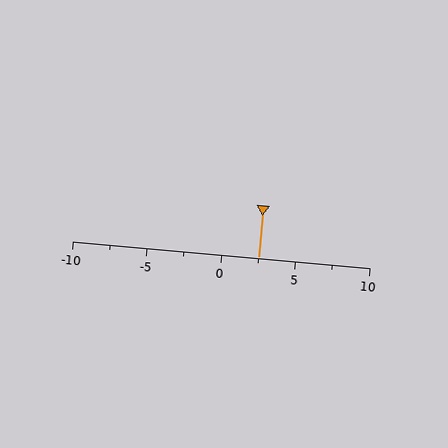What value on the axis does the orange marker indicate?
The marker indicates approximately 2.5.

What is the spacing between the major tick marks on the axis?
The major ticks are spaced 5 apart.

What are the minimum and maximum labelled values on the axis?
The axis runs from -10 to 10.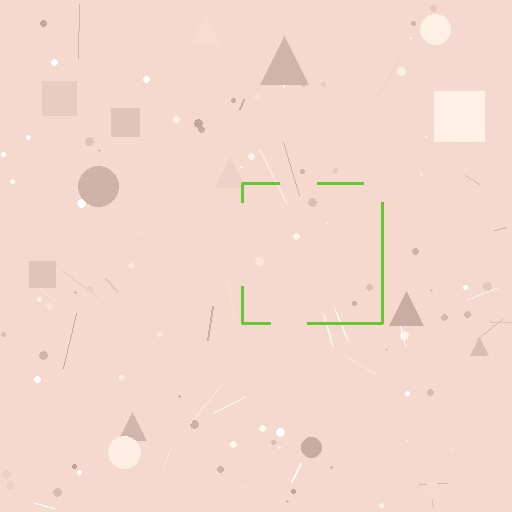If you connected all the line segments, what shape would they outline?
They would outline a square.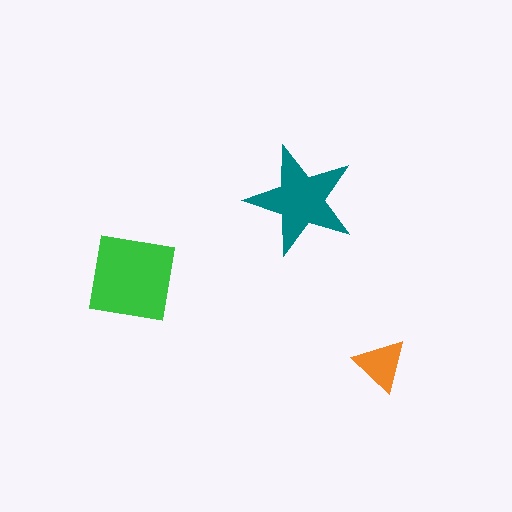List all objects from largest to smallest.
The green square, the teal star, the orange triangle.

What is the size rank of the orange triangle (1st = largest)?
3rd.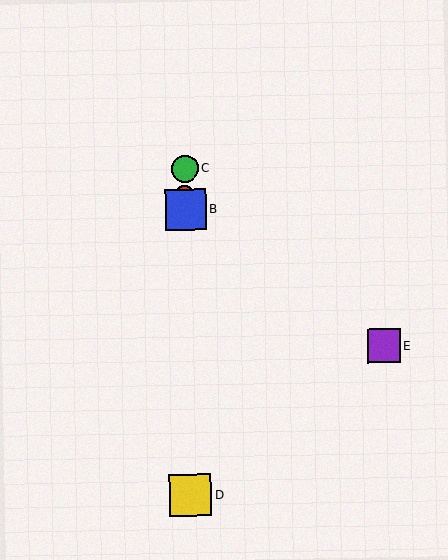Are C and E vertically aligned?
No, C is at x≈185 and E is at x≈384.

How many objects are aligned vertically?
4 objects (A, B, C, D) are aligned vertically.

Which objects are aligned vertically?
Objects A, B, C, D are aligned vertically.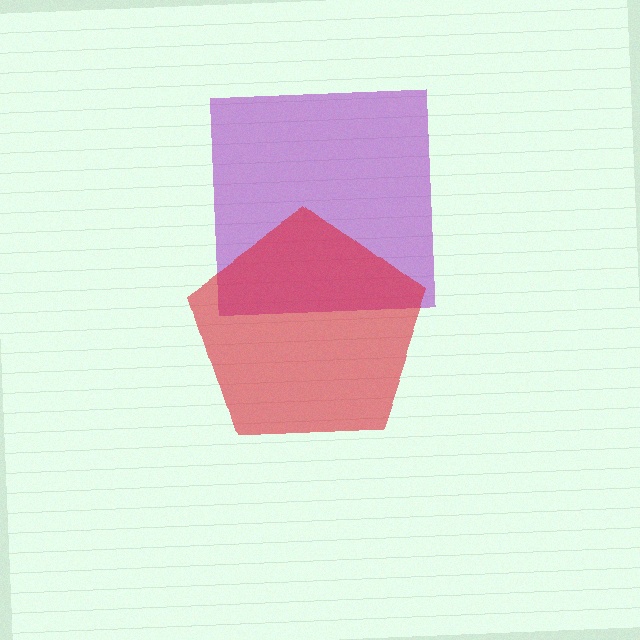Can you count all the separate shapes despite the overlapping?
Yes, there are 2 separate shapes.